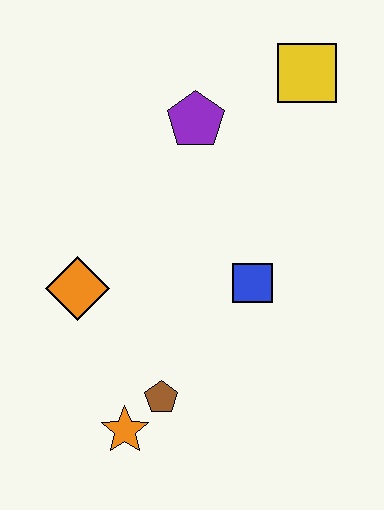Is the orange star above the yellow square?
No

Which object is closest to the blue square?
The brown pentagon is closest to the blue square.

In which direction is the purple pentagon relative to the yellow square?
The purple pentagon is to the left of the yellow square.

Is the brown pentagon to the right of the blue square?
No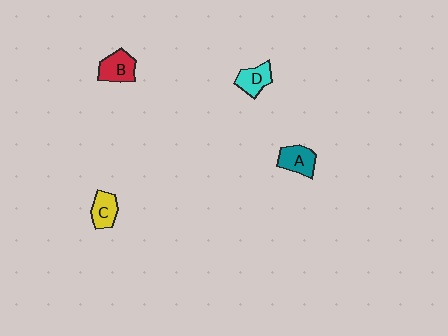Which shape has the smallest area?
Shape C (yellow).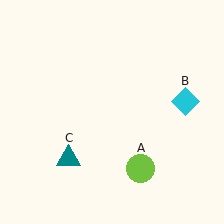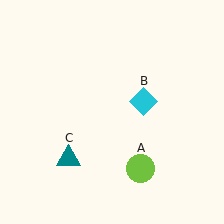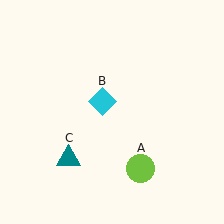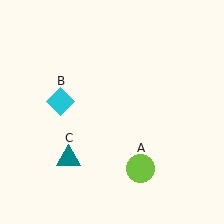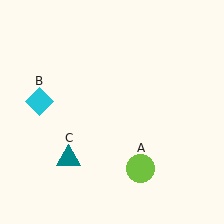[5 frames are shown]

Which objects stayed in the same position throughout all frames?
Lime circle (object A) and teal triangle (object C) remained stationary.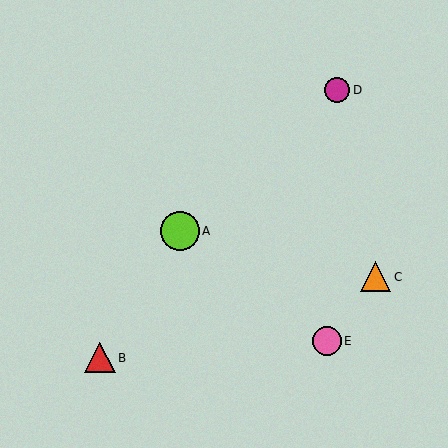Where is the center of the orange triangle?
The center of the orange triangle is at (375, 277).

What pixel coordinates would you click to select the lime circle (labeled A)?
Click at (180, 231) to select the lime circle A.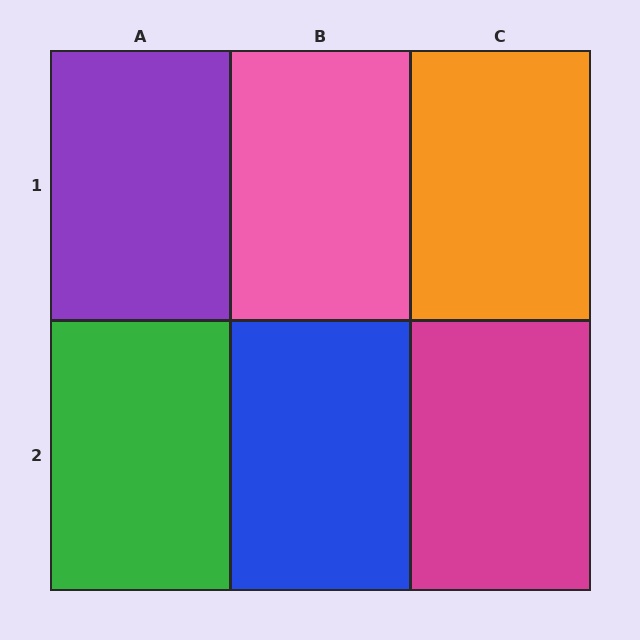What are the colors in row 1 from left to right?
Purple, pink, orange.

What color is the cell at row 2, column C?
Magenta.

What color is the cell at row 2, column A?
Green.